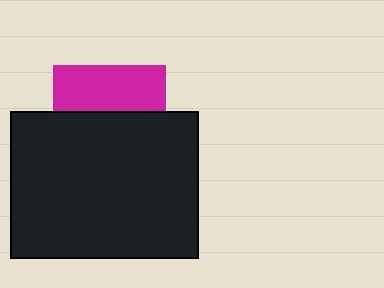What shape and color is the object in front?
The object in front is a black rectangle.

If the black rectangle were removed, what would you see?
You would see the complete magenta square.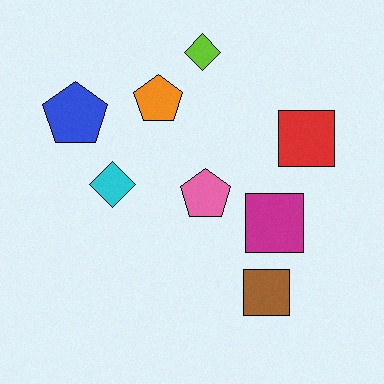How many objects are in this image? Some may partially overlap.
There are 8 objects.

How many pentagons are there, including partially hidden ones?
There are 3 pentagons.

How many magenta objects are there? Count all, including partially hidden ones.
There is 1 magenta object.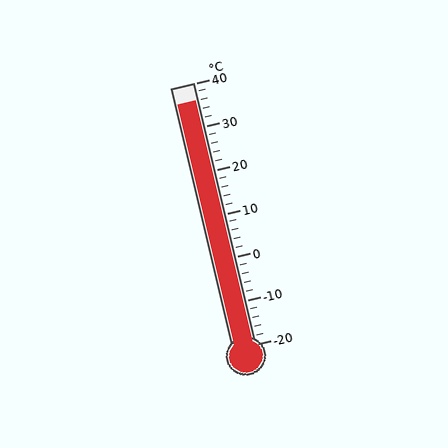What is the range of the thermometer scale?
The thermometer scale ranges from -20°C to 40°C.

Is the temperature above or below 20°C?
The temperature is above 20°C.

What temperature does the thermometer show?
The thermometer shows approximately 36°C.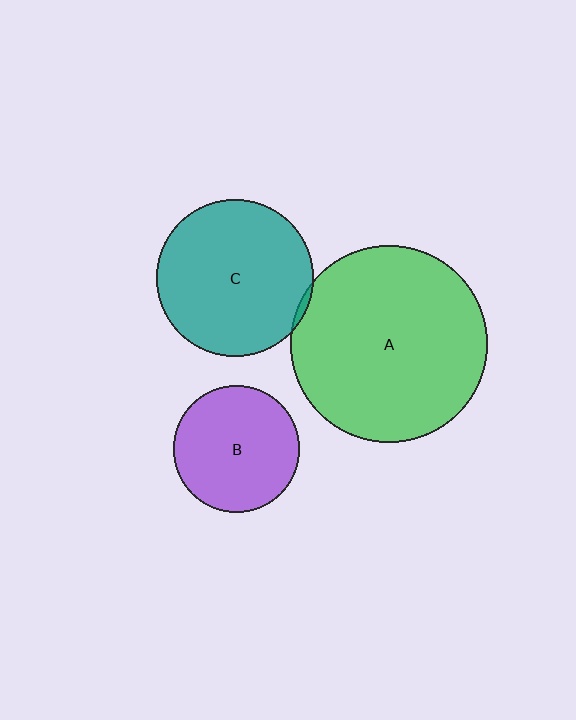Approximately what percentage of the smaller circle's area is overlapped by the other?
Approximately 5%.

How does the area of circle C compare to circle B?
Approximately 1.5 times.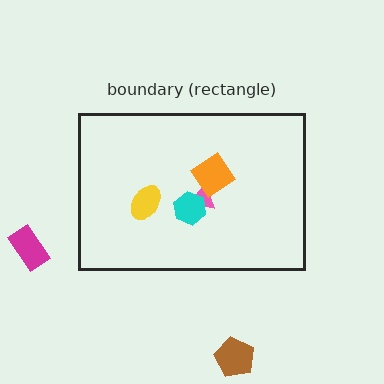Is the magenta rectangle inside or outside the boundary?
Outside.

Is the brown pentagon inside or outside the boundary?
Outside.